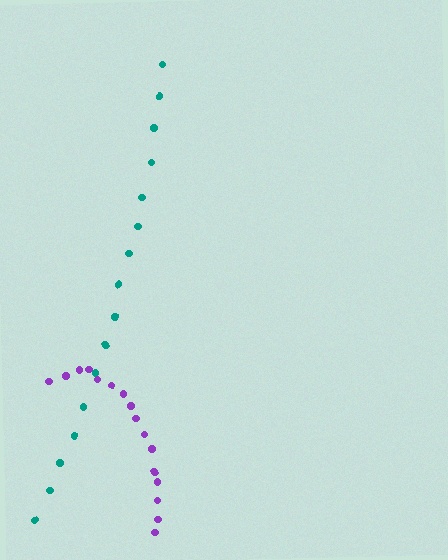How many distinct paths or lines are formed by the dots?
There are 2 distinct paths.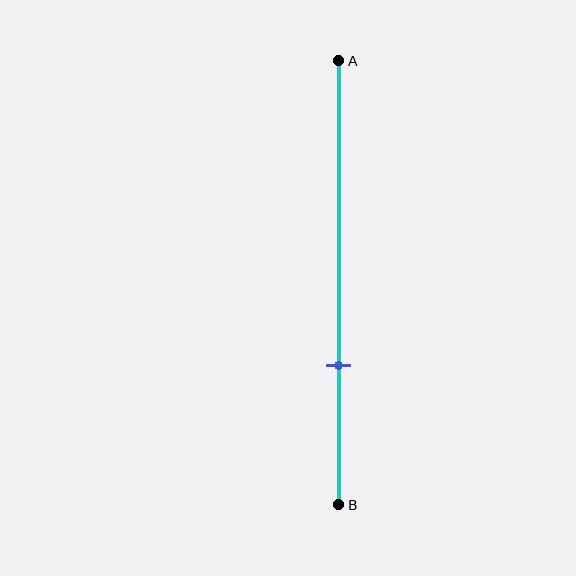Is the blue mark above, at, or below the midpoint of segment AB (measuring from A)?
The blue mark is below the midpoint of segment AB.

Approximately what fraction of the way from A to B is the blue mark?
The blue mark is approximately 70% of the way from A to B.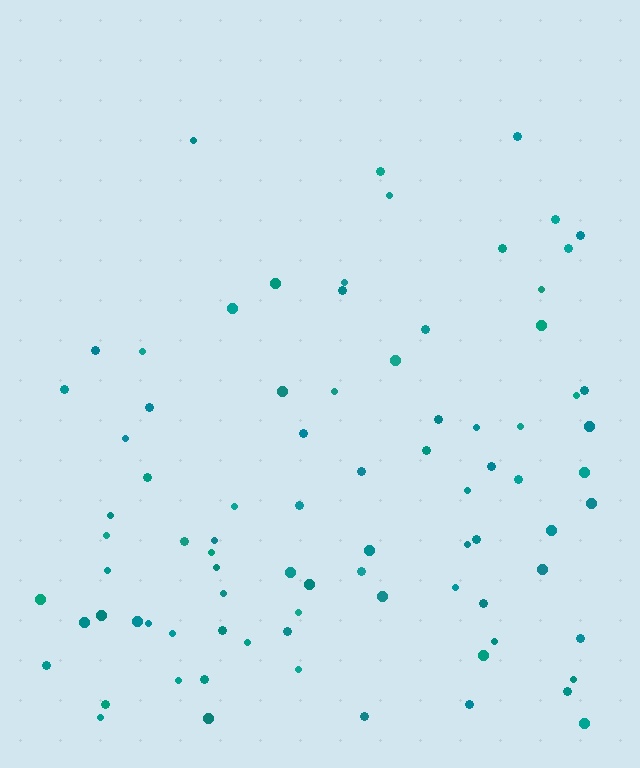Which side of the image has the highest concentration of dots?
The bottom.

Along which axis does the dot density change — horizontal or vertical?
Vertical.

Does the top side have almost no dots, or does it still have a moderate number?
Still a moderate number, just noticeably fewer than the bottom.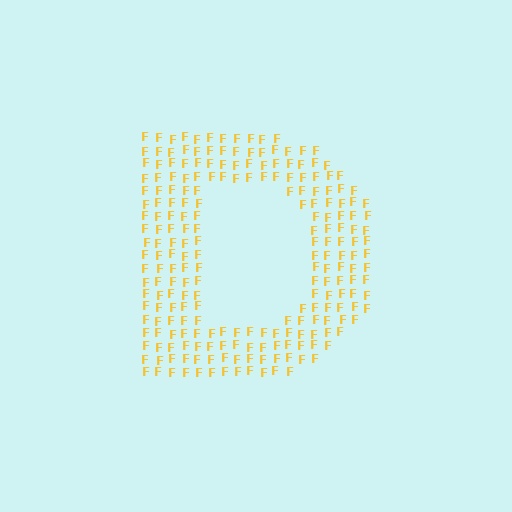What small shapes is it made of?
It is made of small letter F's.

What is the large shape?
The large shape is the letter D.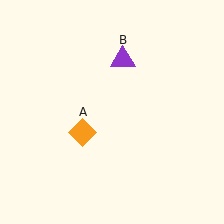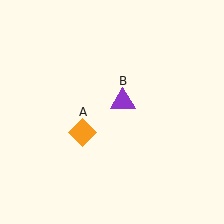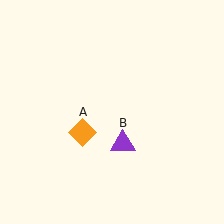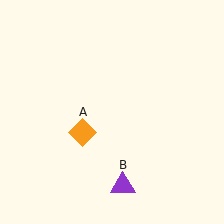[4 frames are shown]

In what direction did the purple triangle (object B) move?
The purple triangle (object B) moved down.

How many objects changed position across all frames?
1 object changed position: purple triangle (object B).